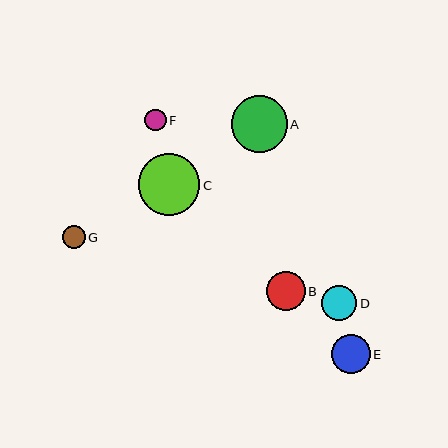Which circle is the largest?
Circle C is the largest with a size of approximately 61 pixels.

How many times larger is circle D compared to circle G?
Circle D is approximately 1.5 times the size of circle G.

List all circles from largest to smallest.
From largest to smallest: C, A, B, E, D, G, F.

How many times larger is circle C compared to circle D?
Circle C is approximately 1.7 times the size of circle D.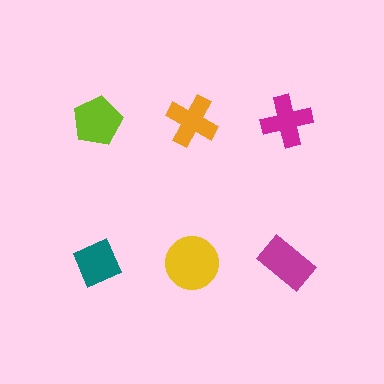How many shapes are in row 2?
3 shapes.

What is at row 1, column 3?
A magenta cross.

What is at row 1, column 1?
A lime pentagon.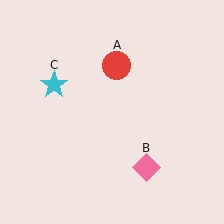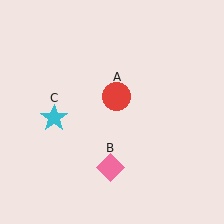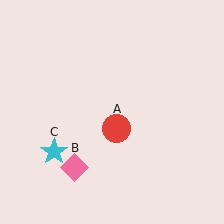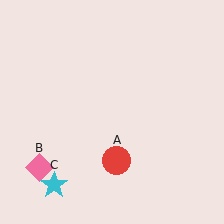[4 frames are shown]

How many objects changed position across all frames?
3 objects changed position: red circle (object A), pink diamond (object B), cyan star (object C).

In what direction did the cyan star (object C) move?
The cyan star (object C) moved down.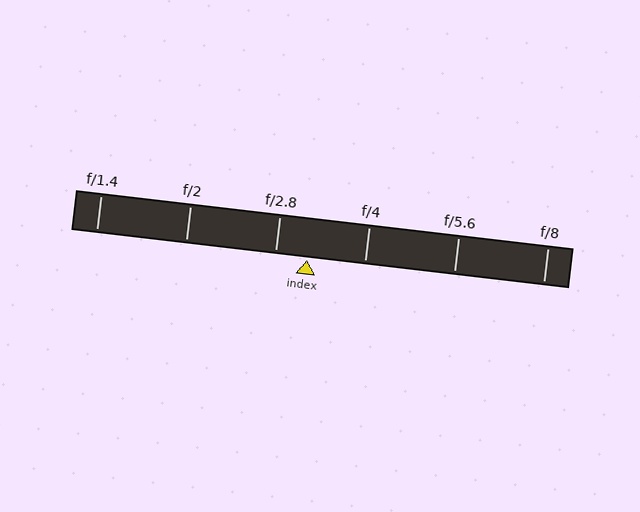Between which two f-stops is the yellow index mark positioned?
The index mark is between f/2.8 and f/4.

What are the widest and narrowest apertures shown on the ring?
The widest aperture shown is f/1.4 and the narrowest is f/8.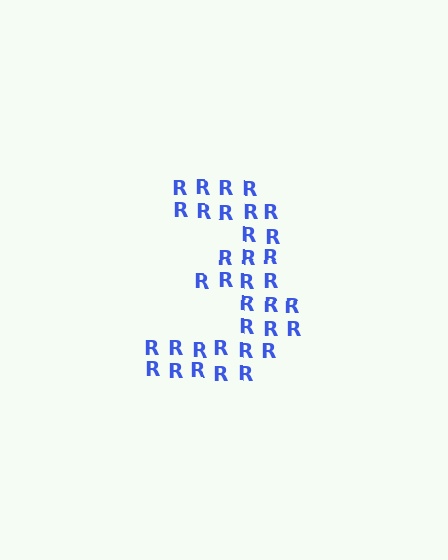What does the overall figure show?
The overall figure shows the digit 3.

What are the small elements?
The small elements are letter R's.